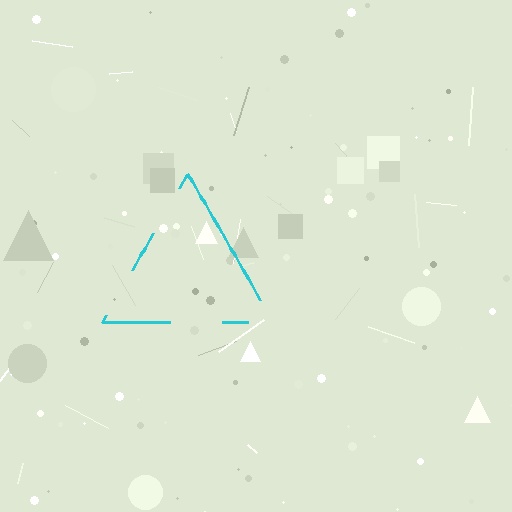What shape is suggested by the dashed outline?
The dashed outline suggests a triangle.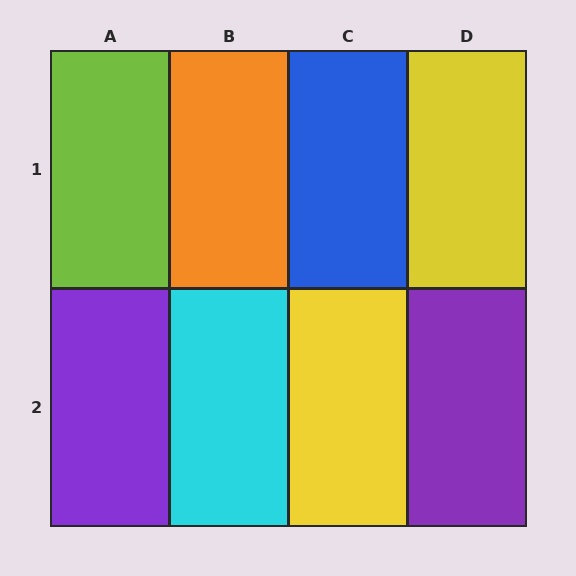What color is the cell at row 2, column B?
Cyan.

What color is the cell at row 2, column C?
Yellow.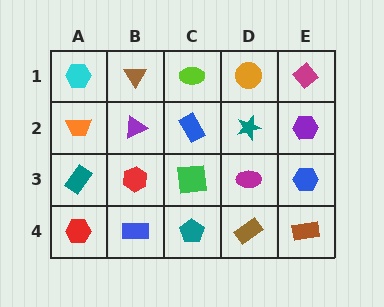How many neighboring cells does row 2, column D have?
4.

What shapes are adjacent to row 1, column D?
A teal star (row 2, column D), a lime ellipse (row 1, column C), a magenta diamond (row 1, column E).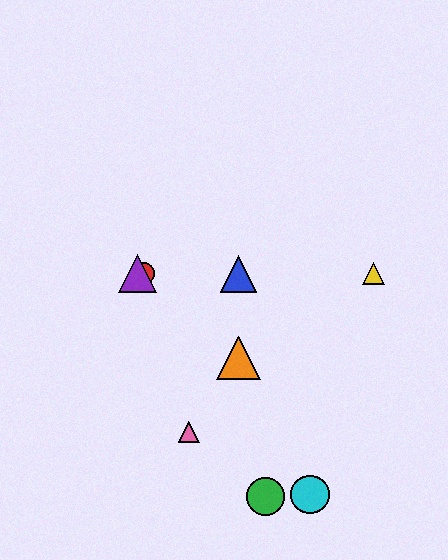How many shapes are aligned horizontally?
4 shapes (the red circle, the blue triangle, the yellow triangle, the purple triangle) are aligned horizontally.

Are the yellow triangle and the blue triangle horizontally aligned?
Yes, both are at y≈274.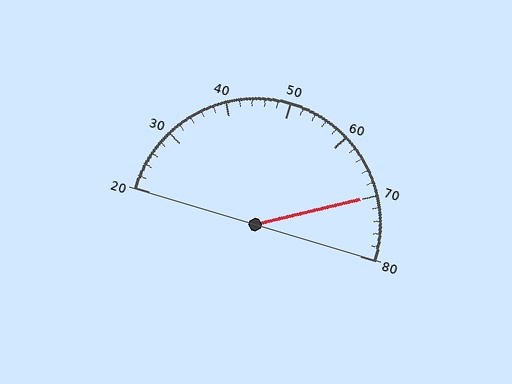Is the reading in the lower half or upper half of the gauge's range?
The reading is in the upper half of the range (20 to 80).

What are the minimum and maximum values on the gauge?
The gauge ranges from 20 to 80.